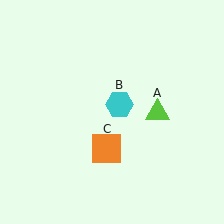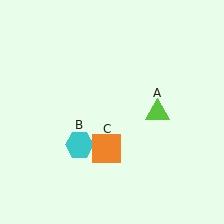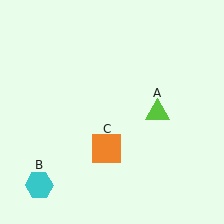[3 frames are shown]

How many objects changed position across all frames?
1 object changed position: cyan hexagon (object B).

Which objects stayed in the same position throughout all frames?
Lime triangle (object A) and orange square (object C) remained stationary.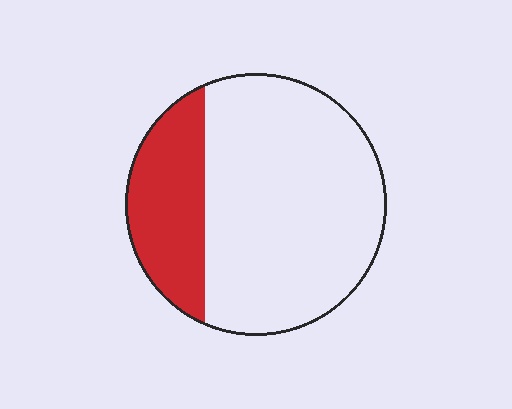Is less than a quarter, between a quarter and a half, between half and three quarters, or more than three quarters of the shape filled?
Between a quarter and a half.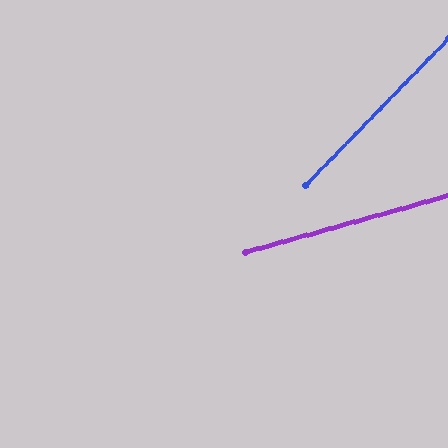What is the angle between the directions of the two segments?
Approximately 30 degrees.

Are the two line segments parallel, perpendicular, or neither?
Neither parallel nor perpendicular — they differ by about 30°.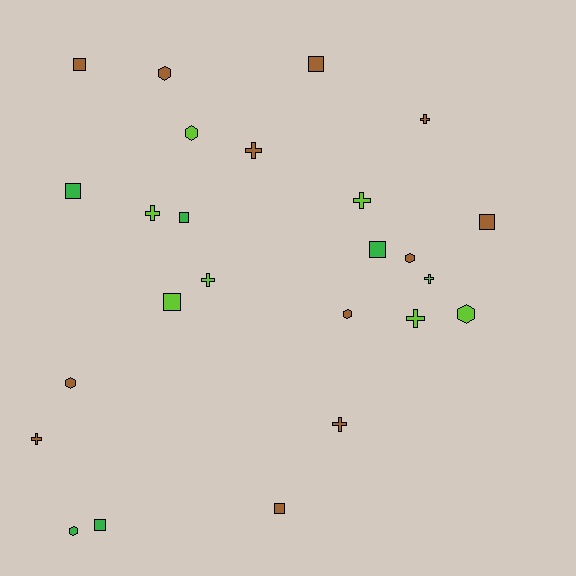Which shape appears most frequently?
Square, with 9 objects.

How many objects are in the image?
There are 25 objects.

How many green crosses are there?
There are no green crosses.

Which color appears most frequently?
Brown, with 12 objects.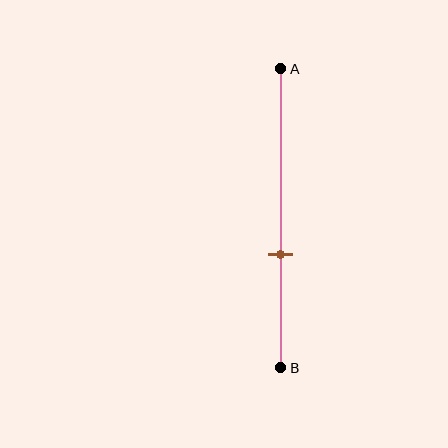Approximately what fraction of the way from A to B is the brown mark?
The brown mark is approximately 60% of the way from A to B.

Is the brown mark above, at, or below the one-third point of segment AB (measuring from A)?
The brown mark is below the one-third point of segment AB.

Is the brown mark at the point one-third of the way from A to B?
No, the mark is at about 60% from A, not at the 33% one-third point.